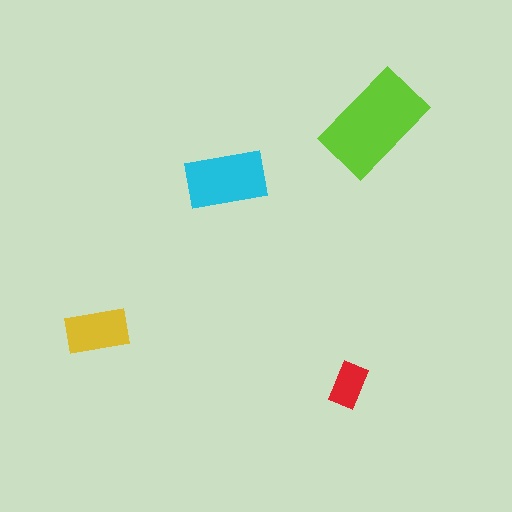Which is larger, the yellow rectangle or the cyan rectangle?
The cyan one.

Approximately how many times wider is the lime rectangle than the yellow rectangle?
About 1.5 times wider.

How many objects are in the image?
There are 4 objects in the image.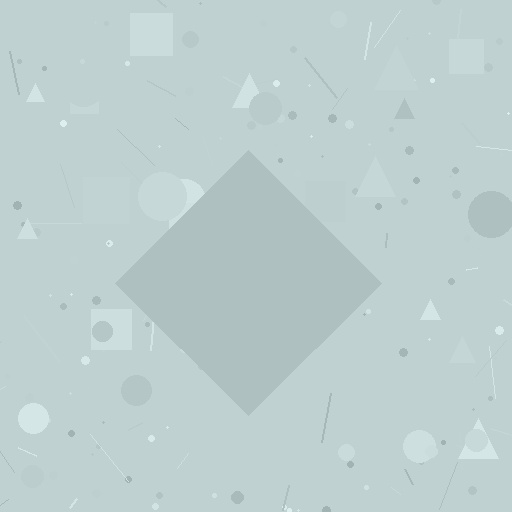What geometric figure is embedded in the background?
A diamond is embedded in the background.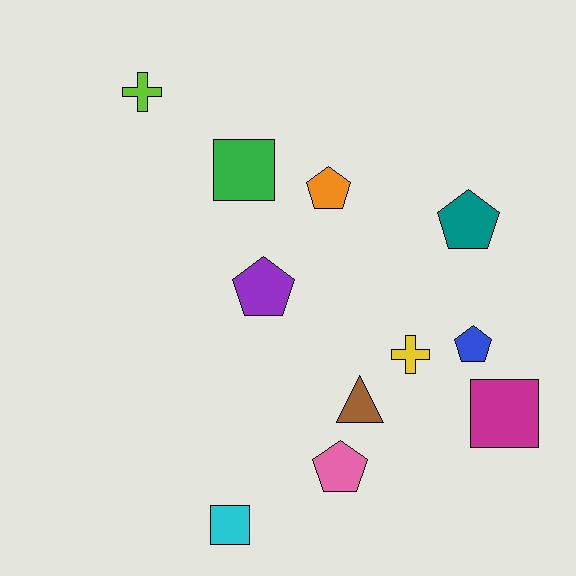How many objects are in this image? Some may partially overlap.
There are 11 objects.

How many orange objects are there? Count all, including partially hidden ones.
There is 1 orange object.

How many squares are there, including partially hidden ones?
There are 3 squares.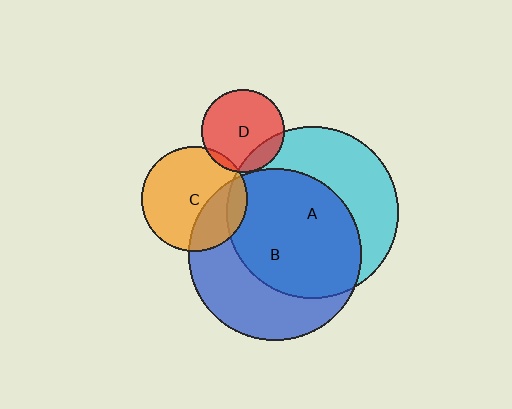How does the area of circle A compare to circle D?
Approximately 4.3 times.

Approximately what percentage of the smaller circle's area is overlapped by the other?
Approximately 5%.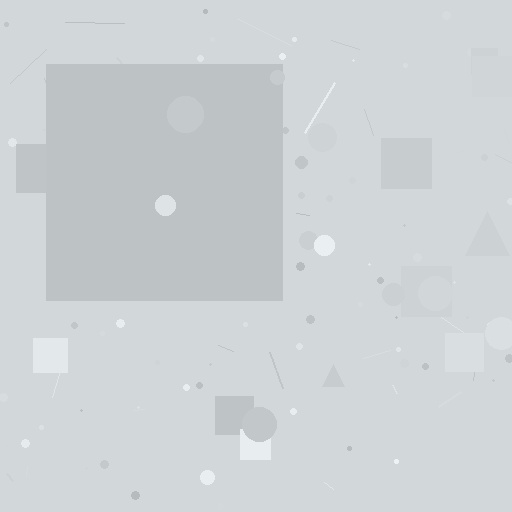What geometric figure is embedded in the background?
A square is embedded in the background.